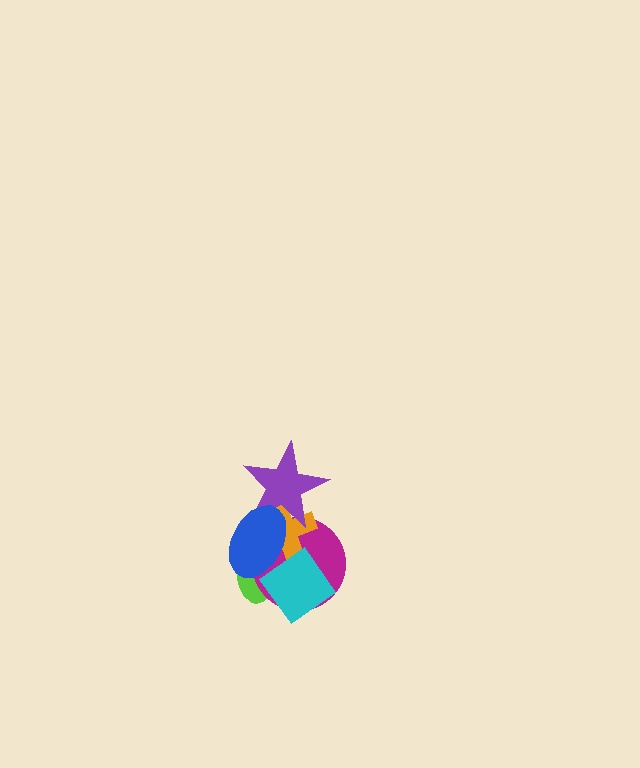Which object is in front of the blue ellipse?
The cyan diamond is in front of the blue ellipse.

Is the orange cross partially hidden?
Yes, it is partially covered by another shape.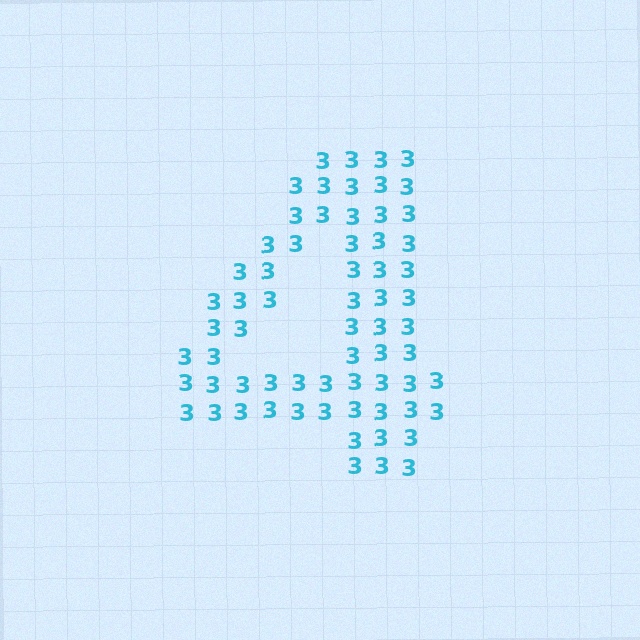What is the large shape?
The large shape is the digit 4.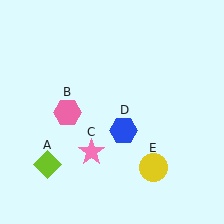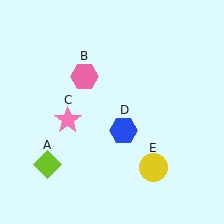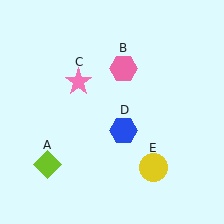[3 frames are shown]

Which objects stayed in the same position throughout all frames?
Lime diamond (object A) and blue hexagon (object D) and yellow circle (object E) remained stationary.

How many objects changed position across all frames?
2 objects changed position: pink hexagon (object B), pink star (object C).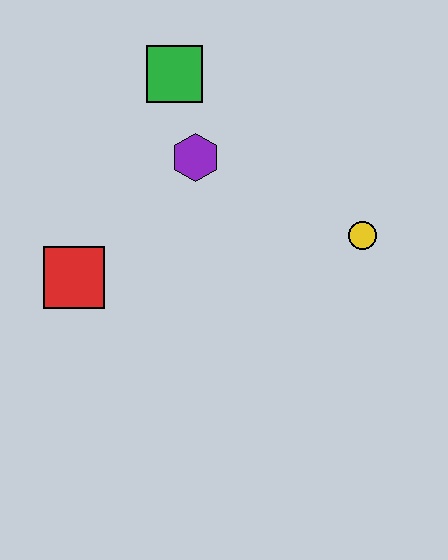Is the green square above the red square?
Yes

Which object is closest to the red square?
The purple hexagon is closest to the red square.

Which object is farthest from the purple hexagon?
The yellow circle is farthest from the purple hexagon.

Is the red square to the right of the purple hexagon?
No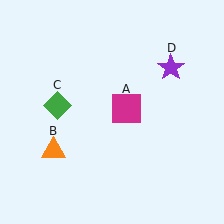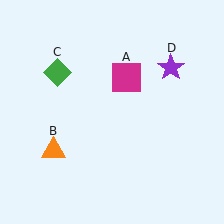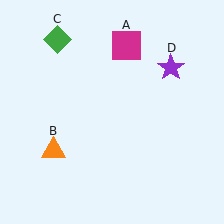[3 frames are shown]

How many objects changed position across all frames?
2 objects changed position: magenta square (object A), green diamond (object C).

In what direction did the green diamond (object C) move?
The green diamond (object C) moved up.